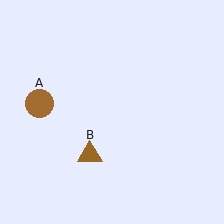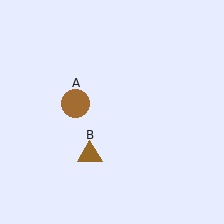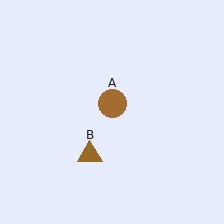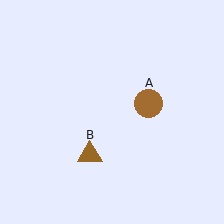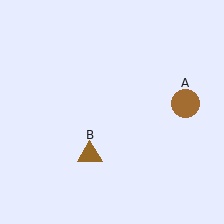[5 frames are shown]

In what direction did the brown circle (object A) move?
The brown circle (object A) moved right.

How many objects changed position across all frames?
1 object changed position: brown circle (object A).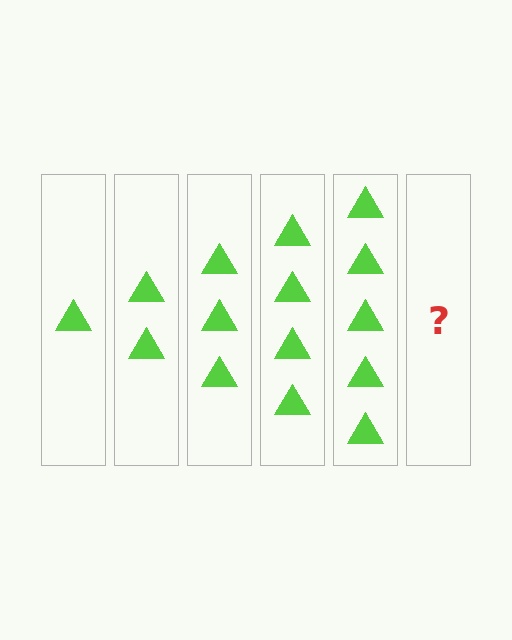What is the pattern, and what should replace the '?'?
The pattern is that each step adds one more triangle. The '?' should be 6 triangles.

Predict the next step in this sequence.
The next step is 6 triangles.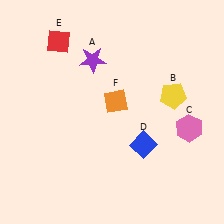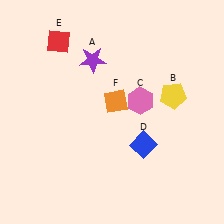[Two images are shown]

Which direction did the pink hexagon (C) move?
The pink hexagon (C) moved left.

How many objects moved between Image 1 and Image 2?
1 object moved between the two images.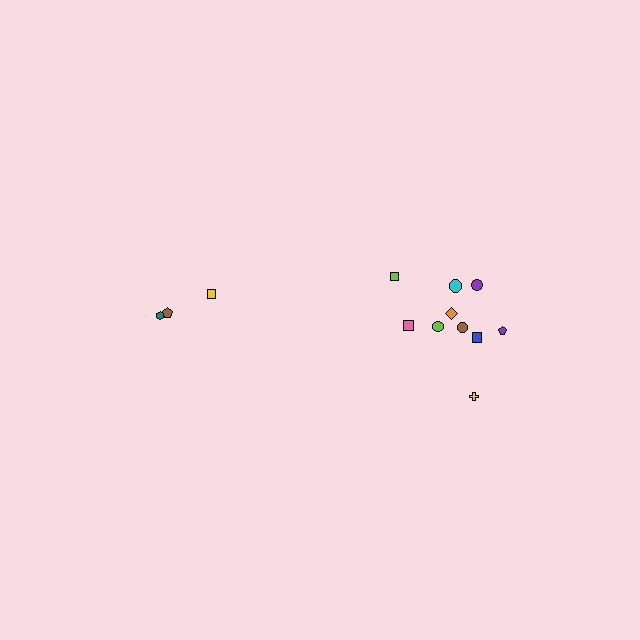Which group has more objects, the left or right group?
The right group.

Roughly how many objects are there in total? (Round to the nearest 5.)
Roughly 15 objects in total.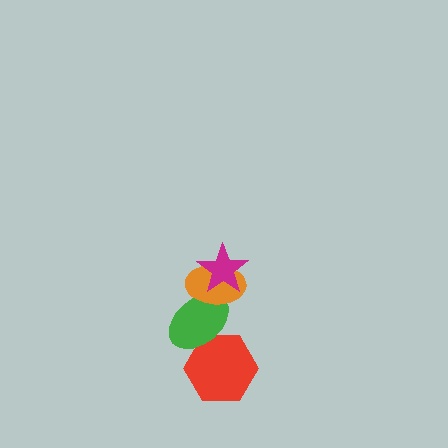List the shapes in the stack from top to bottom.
From top to bottom: the magenta star, the orange ellipse, the green ellipse, the red hexagon.